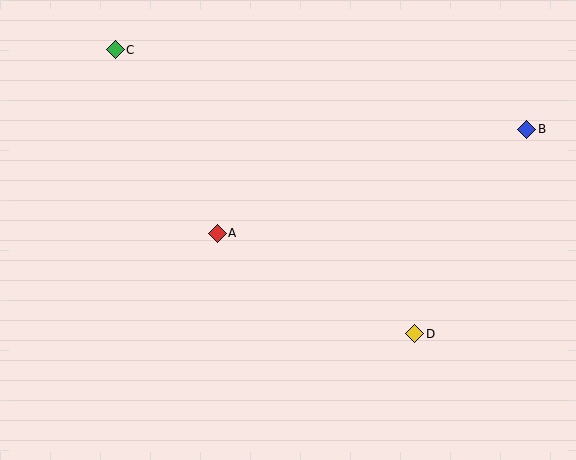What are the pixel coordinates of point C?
Point C is at (115, 50).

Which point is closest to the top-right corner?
Point B is closest to the top-right corner.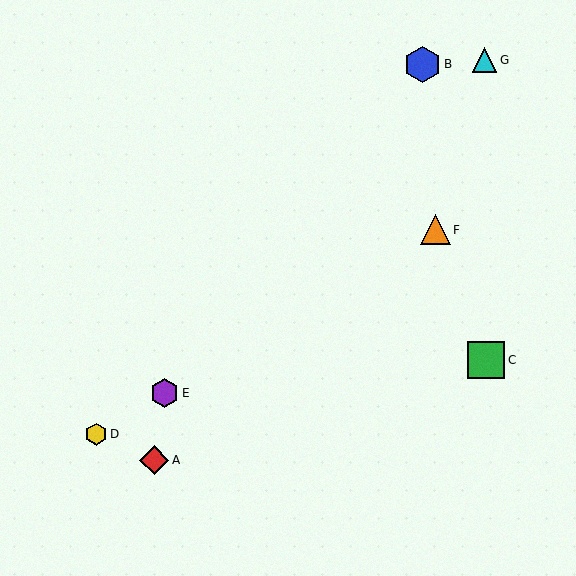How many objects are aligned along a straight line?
3 objects (D, E, F) are aligned along a straight line.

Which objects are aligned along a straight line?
Objects D, E, F are aligned along a straight line.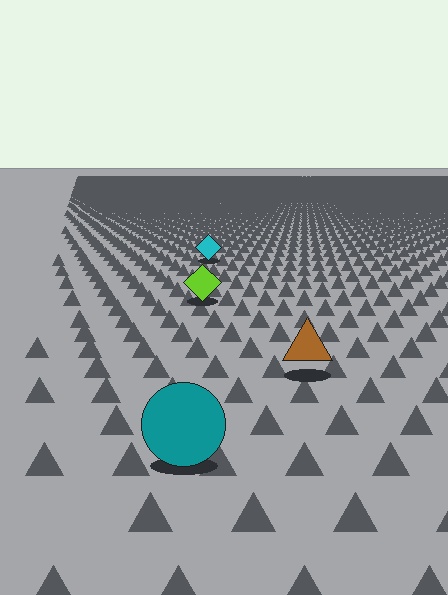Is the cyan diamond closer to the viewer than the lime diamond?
No. The lime diamond is closer — you can tell from the texture gradient: the ground texture is coarser near it.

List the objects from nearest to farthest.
From nearest to farthest: the teal circle, the brown triangle, the lime diamond, the cyan diamond.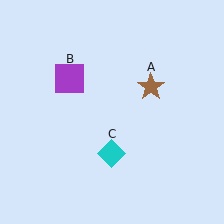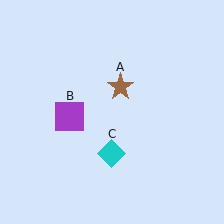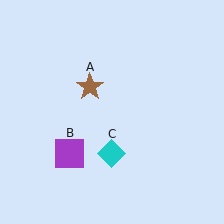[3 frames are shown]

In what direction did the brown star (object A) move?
The brown star (object A) moved left.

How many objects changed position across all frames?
2 objects changed position: brown star (object A), purple square (object B).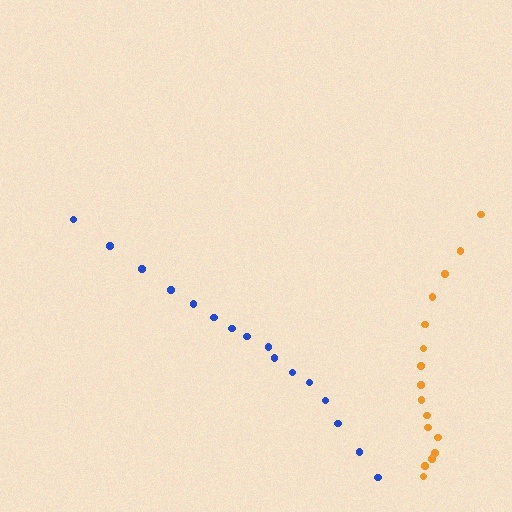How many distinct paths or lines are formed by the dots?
There are 2 distinct paths.